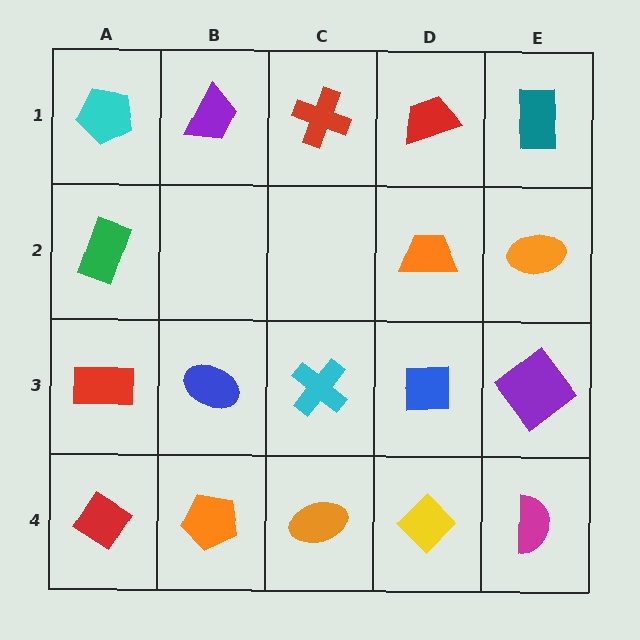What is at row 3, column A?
A red rectangle.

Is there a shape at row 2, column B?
No, that cell is empty.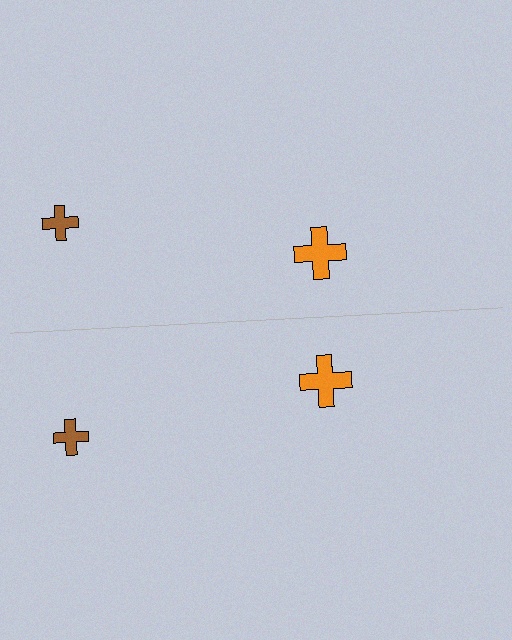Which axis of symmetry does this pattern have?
The pattern has a horizontal axis of symmetry running through the center of the image.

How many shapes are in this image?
There are 4 shapes in this image.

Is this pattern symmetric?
Yes, this pattern has bilateral (reflection) symmetry.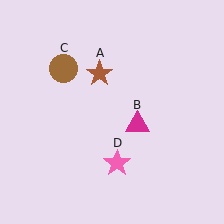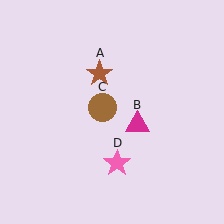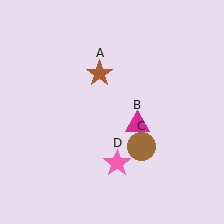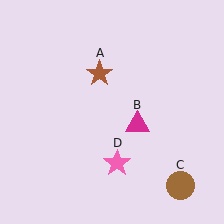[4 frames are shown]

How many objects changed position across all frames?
1 object changed position: brown circle (object C).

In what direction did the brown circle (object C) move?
The brown circle (object C) moved down and to the right.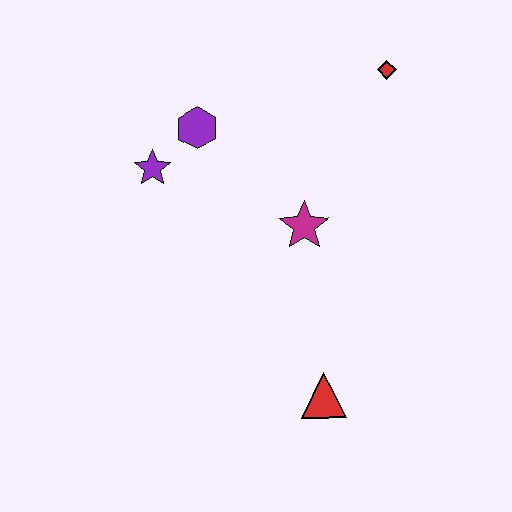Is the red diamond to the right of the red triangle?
Yes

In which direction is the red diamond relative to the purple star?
The red diamond is to the right of the purple star.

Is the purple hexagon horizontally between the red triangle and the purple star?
Yes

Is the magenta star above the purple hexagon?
No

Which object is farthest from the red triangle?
The red diamond is farthest from the red triangle.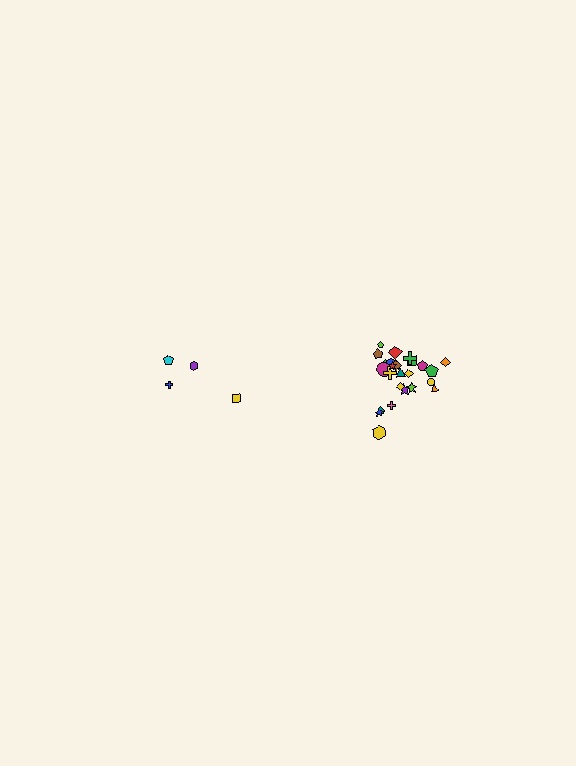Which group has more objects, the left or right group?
The right group.